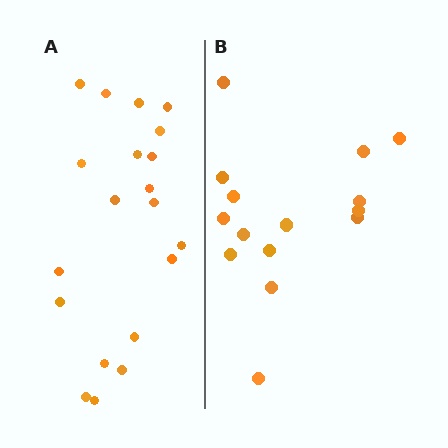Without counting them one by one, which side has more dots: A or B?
Region A (the left region) has more dots.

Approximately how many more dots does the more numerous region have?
Region A has about 5 more dots than region B.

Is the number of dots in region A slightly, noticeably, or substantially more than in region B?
Region A has noticeably more, but not dramatically so. The ratio is roughly 1.3 to 1.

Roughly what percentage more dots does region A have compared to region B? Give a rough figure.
About 35% more.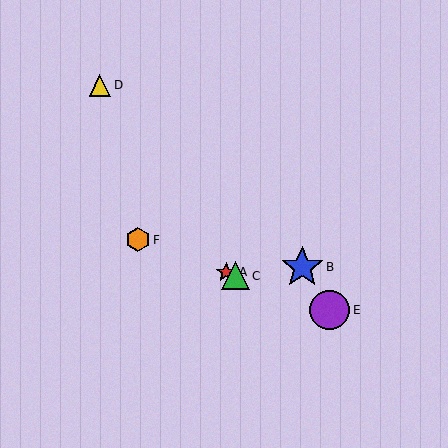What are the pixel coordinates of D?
Object D is at (100, 85).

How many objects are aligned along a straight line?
4 objects (A, C, E, F) are aligned along a straight line.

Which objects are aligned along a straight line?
Objects A, C, E, F are aligned along a straight line.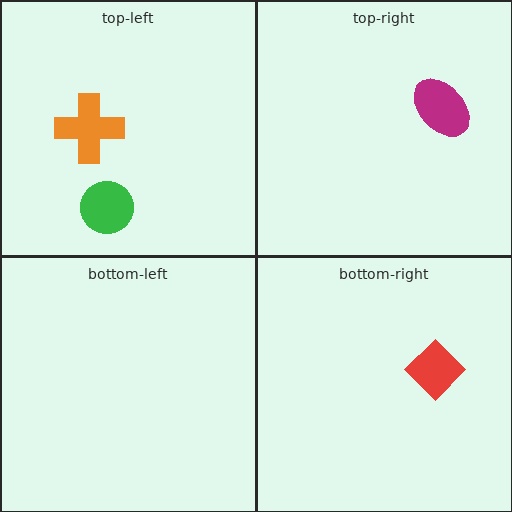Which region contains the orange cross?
The top-left region.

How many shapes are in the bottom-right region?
1.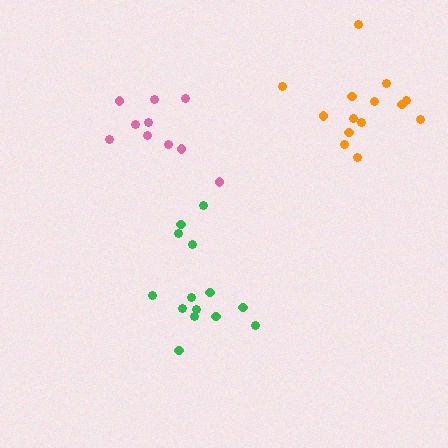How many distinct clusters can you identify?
There are 3 distinct clusters.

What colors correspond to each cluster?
The clusters are colored: green, pink, orange.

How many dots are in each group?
Group 1: 14 dots, Group 2: 10 dots, Group 3: 14 dots (38 total).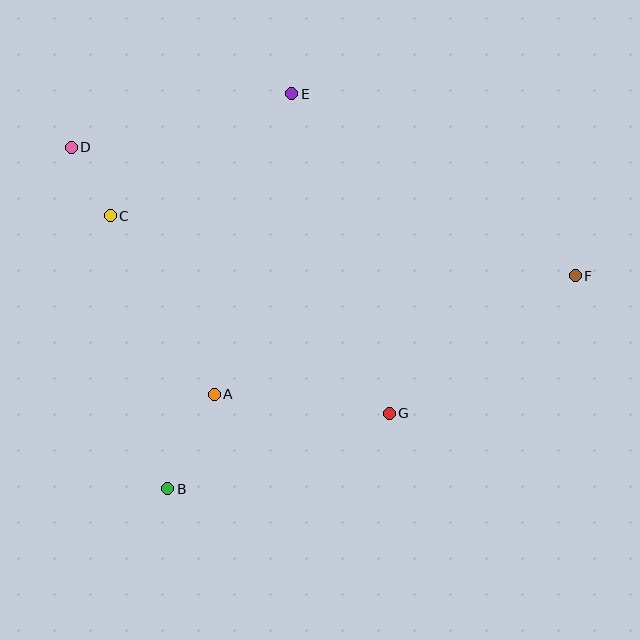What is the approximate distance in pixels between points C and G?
The distance between C and G is approximately 342 pixels.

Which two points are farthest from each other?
Points D and F are farthest from each other.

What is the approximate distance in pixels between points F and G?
The distance between F and G is approximately 231 pixels.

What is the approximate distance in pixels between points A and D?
The distance between A and D is approximately 285 pixels.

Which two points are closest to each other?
Points C and D are closest to each other.